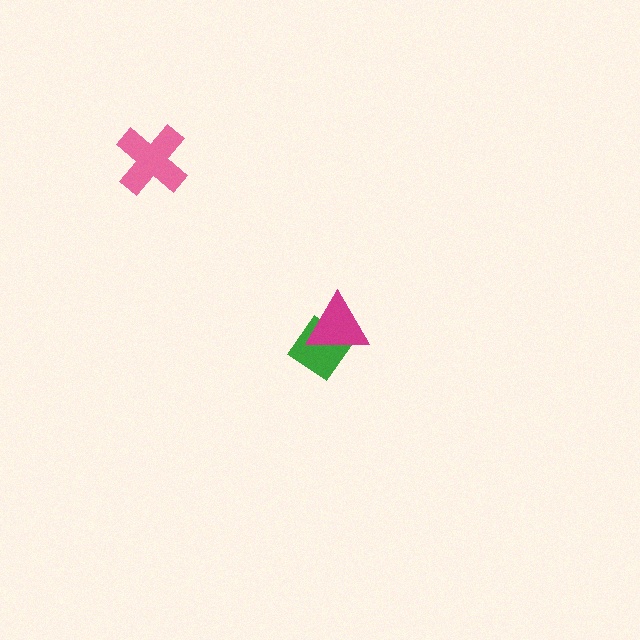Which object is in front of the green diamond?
The magenta triangle is in front of the green diamond.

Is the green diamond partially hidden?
Yes, it is partially covered by another shape.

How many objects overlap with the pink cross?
0 objects overlap with the pink cross.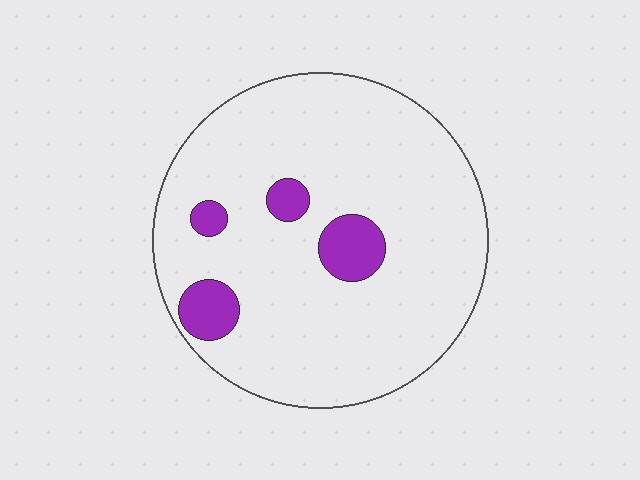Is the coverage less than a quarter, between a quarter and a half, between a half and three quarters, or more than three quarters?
Less than a quarter.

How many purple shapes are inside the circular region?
4.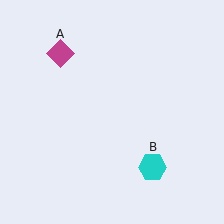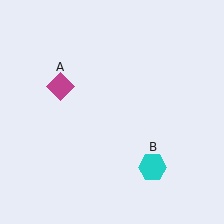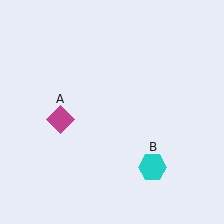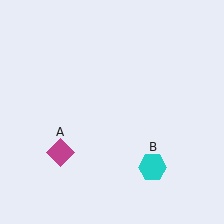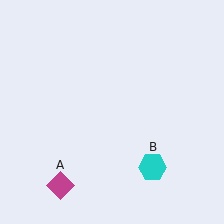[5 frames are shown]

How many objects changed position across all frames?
1 object changed position: magenta diamond (object A).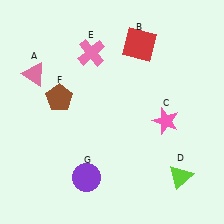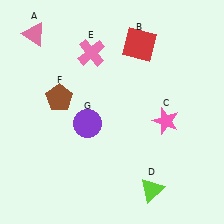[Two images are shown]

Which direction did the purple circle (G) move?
The purple circle (G) moved up.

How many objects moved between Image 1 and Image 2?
3 objects moved between the two images.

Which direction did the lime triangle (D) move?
The lime triangle (D) moved left.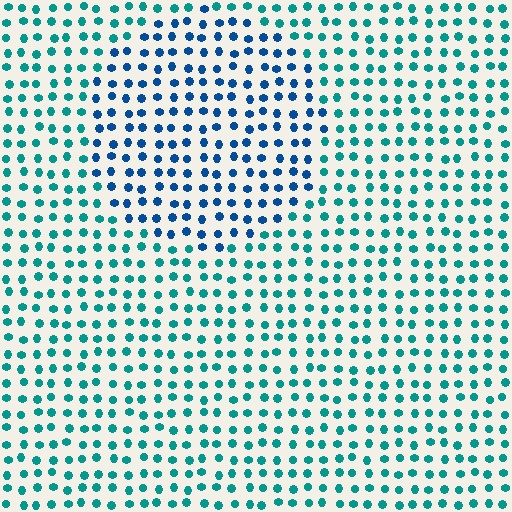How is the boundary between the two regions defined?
The boundary is defined purely by a slight shift in hue (about 35 degrees). Spacing, size, and orientation are identical on both sides.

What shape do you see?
I see a circle.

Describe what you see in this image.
The image is filled with small teal elements in a uniform arrangement. A circle-shaped region is visible where the elements are tinted to a slightly different hue, forming a subtle color boundary.